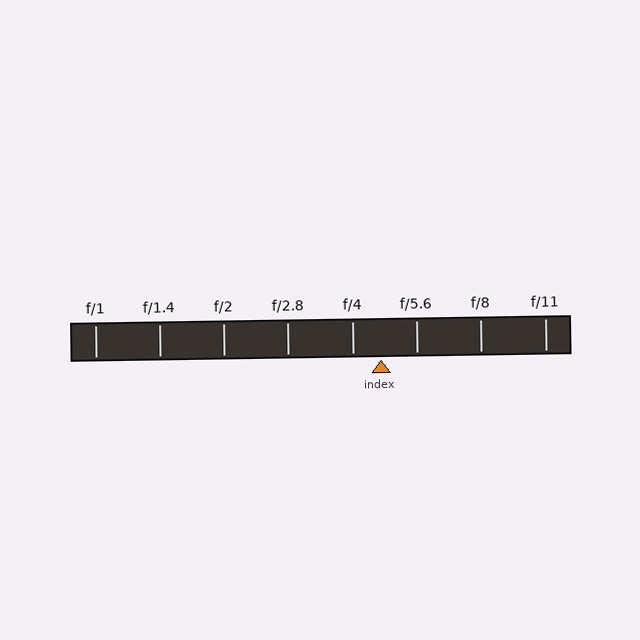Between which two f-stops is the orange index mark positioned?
The index mark is between f/4 and f/5.6.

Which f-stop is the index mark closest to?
The index mark is closest to f/4.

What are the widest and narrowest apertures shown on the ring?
The widest aperture shown is f/1 and the narrowest is f/11.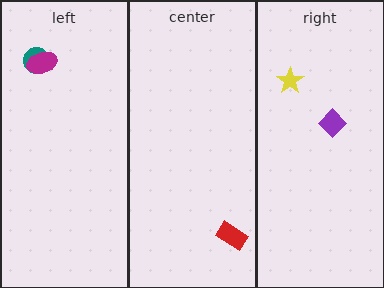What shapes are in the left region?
The teal circle, the magenta ellipse.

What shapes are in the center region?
The red rectangle.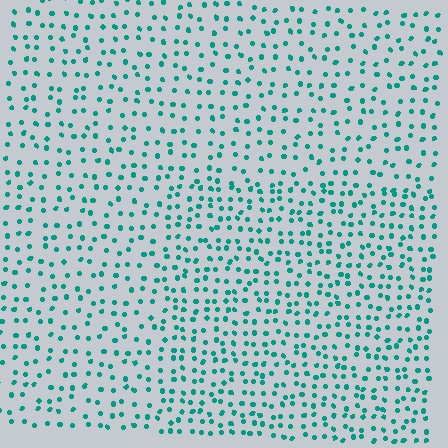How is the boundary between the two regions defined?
The boundary is defined by a change in element density (approximately 1.5x ratio). All elements are the same color, size, and shape.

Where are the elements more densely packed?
The elements are more densely packed inside the rectangle boundary.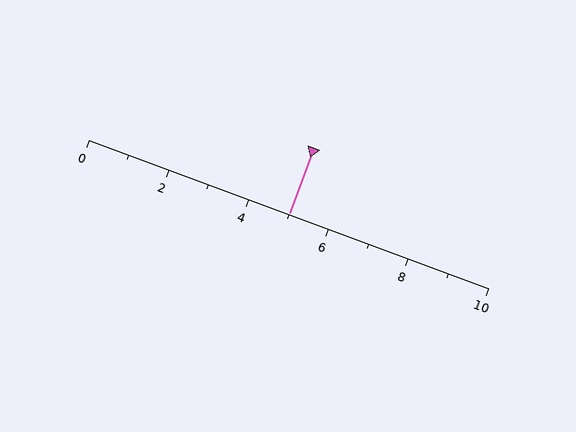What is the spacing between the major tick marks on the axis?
The major ticks are spaced 2 apart.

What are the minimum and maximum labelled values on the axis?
The axis runs from 0 to 10.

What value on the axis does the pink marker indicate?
The marker indicates approximately 5.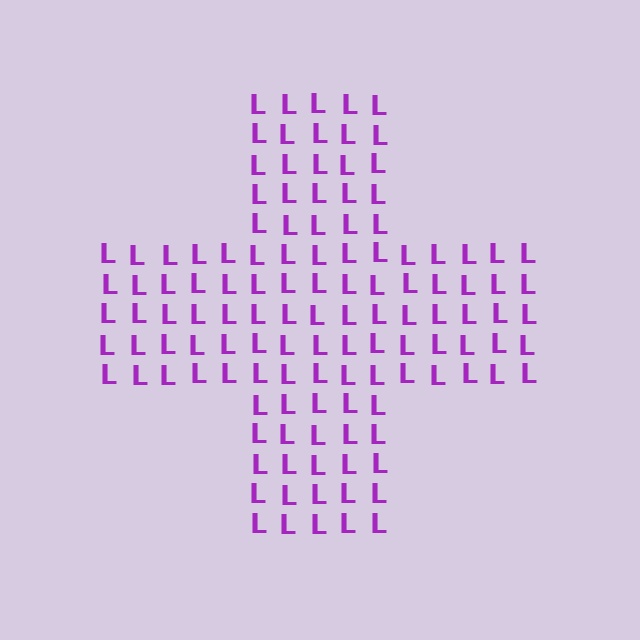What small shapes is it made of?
It is made of small letter L's.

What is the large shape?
The large shape is a cross.